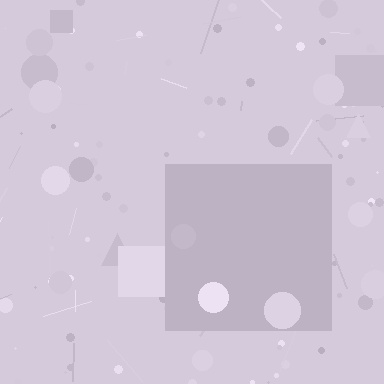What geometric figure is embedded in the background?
A square is embedded in the background.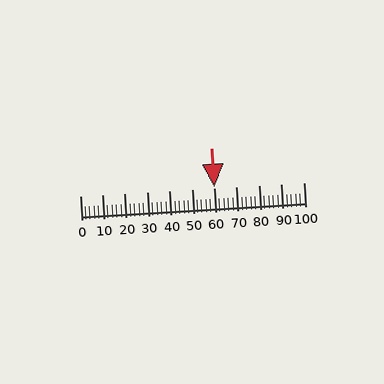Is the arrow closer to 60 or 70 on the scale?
The arrow is closer to 60.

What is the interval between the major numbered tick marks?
The major tick marks are spaced 10 units apart.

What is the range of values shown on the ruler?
The ruler shows values from 0 to 100.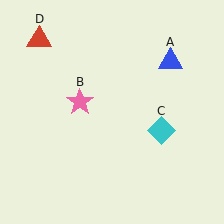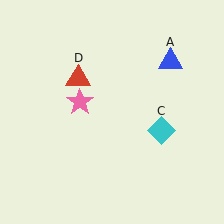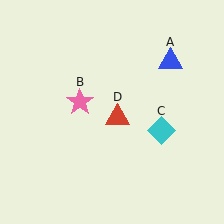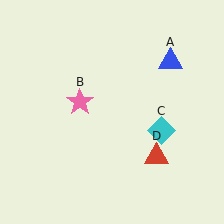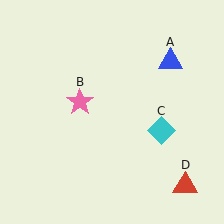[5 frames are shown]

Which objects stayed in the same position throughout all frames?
Blue triangle (object A) and pink star (object B) and cyan diamond (object C) remained stationary.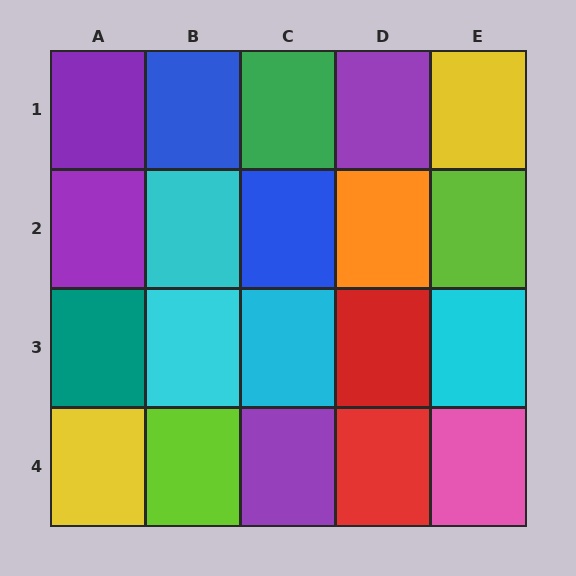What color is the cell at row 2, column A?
Purple.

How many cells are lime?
2 cells are lime.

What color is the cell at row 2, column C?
Blue.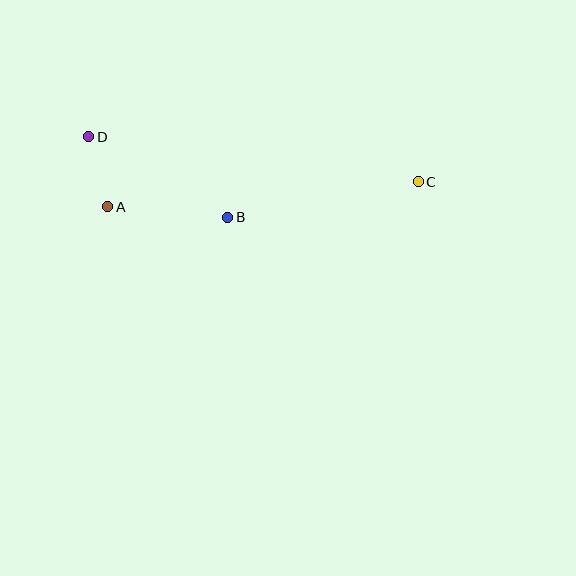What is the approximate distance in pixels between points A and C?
The distance between A and C is approximately 312 pixels.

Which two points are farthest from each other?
Points C and D are farthest from each other.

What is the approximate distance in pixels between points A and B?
The distance between A and B is approximately 121 pixels.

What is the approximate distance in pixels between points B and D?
The distance between B and D is approximately 161 pixels.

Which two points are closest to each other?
Points A and D are closest to each other.